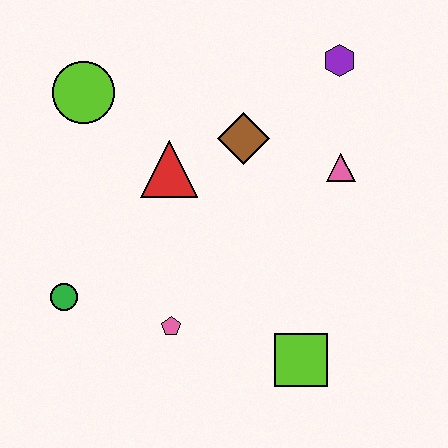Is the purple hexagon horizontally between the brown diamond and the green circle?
No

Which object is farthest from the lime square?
The lime circle is farthest from the lime square.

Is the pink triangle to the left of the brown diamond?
No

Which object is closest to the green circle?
The pink pentagon is closest to the green circle.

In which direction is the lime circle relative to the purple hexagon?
The lime circle is to the left of the purple hexagon.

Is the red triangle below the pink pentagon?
No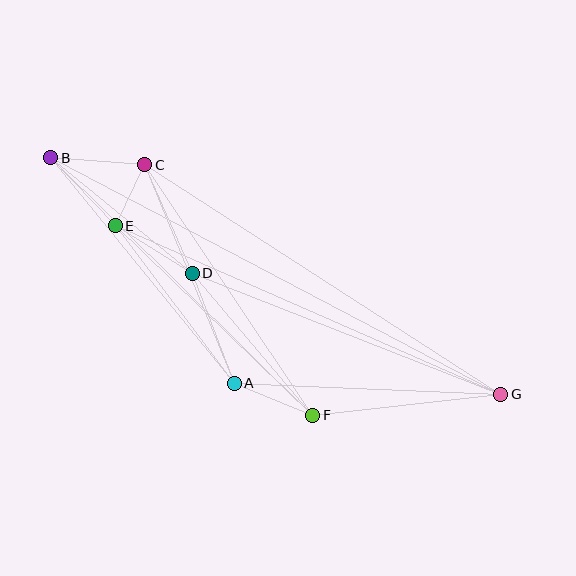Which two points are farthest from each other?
Points B and G are farthest from each other.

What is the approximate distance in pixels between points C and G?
The distance between C and G is approximately 423 pixels.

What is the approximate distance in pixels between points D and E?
The distance between D and E is approximately 90 pixels.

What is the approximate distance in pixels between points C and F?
The distance between C and F is approximately 302 pixels.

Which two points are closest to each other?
Points C and E are closest to each other.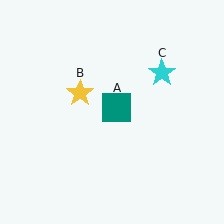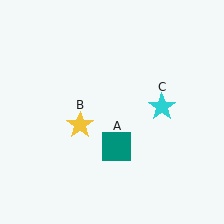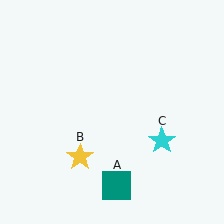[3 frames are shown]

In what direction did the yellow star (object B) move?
The yellow star (object B) moved down.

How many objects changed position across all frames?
3 objects changed position: teal square (object A), yellow star (object B), cyan star (object C).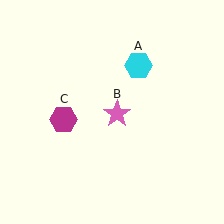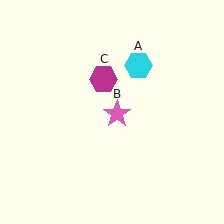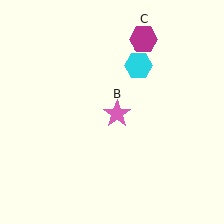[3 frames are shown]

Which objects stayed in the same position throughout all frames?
Cyan hexagon (object A) and pink star (object B) remained stationary.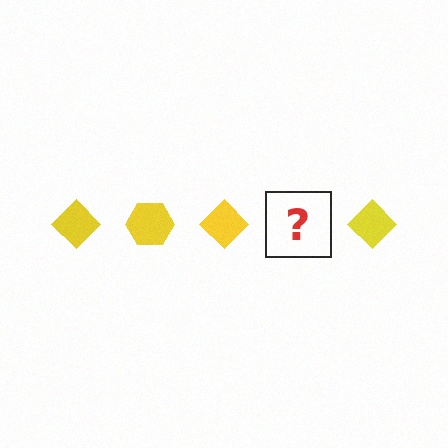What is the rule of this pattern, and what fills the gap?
The rule is that the pattern cycles through diamond, hexagon shapes in yellow. The gap should be filled with a yellow hexagon.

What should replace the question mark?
The question mark should be replaced with a yellow hexagon.